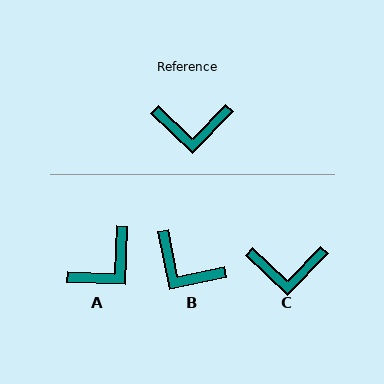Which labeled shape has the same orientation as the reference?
C.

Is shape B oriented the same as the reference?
No, it is off by about 34 degrees.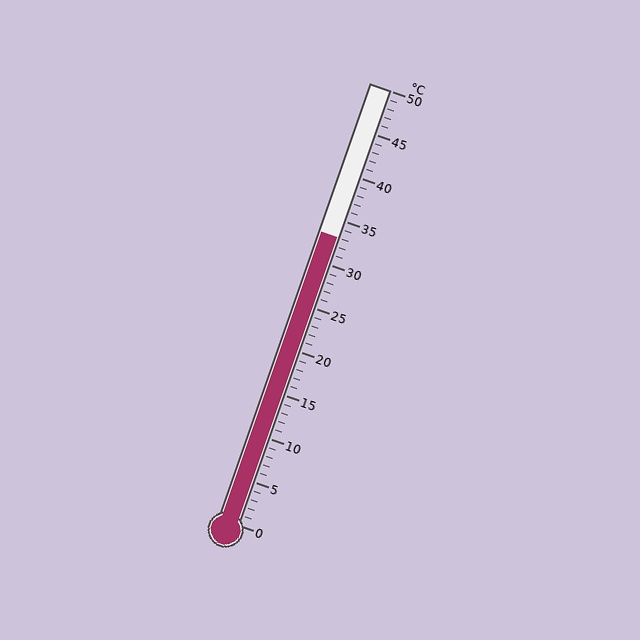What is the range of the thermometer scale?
The thermometer scale ranges from 0°C to 50°C.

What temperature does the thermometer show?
The thermometer shows approximately 33°C.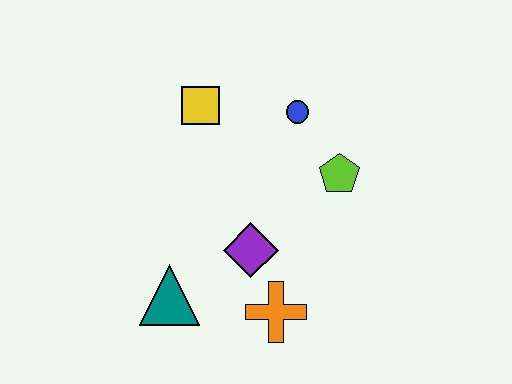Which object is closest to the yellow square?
The blue circle is closest to the yellow square.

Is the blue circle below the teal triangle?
No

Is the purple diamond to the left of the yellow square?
No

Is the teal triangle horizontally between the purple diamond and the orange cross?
No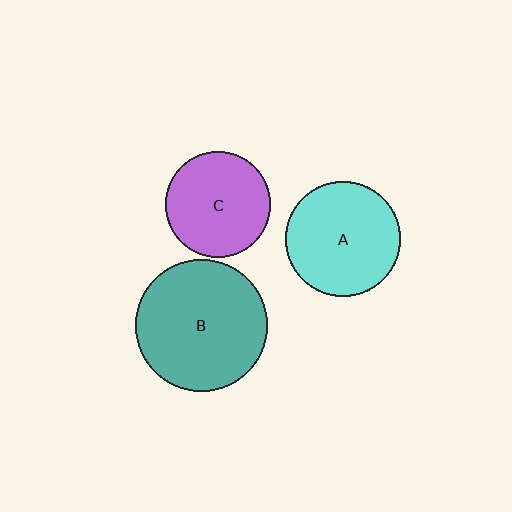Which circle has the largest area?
Circle B (teal).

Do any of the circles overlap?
No, none of the circles overlap.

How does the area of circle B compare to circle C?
Approximately 1.6 times.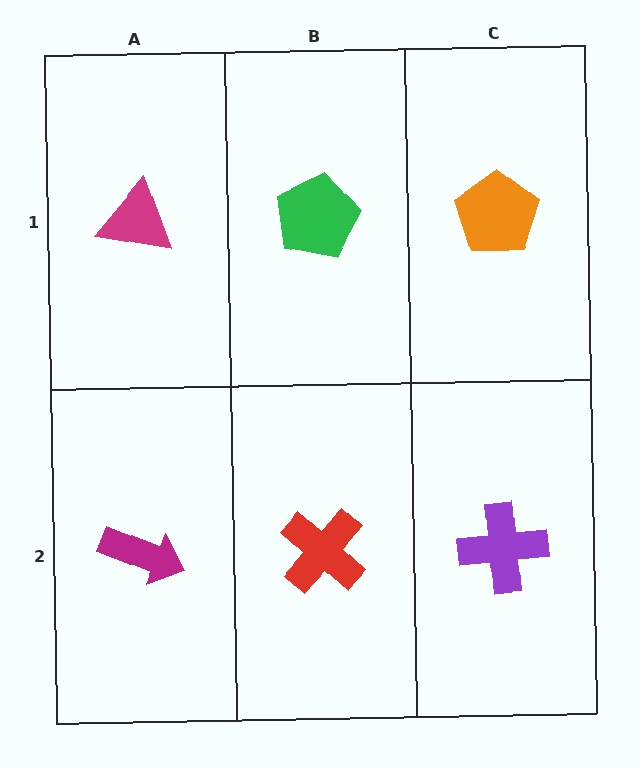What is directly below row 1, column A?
A magenta arrow.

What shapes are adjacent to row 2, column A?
A magenta triangle (row 1, column A), a red cross (row 2, column B).